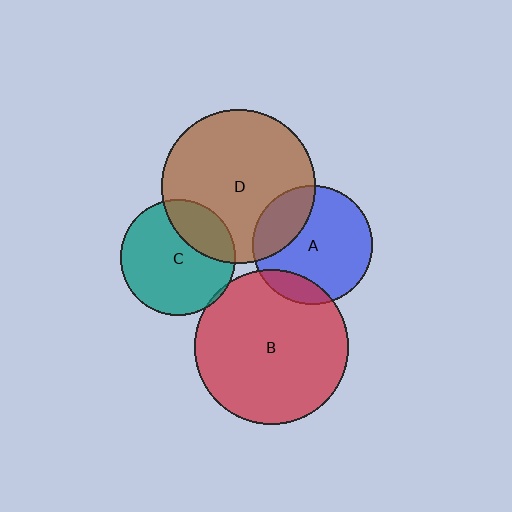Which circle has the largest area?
Circle D (brown).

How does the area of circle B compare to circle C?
Approximately 1.8 times.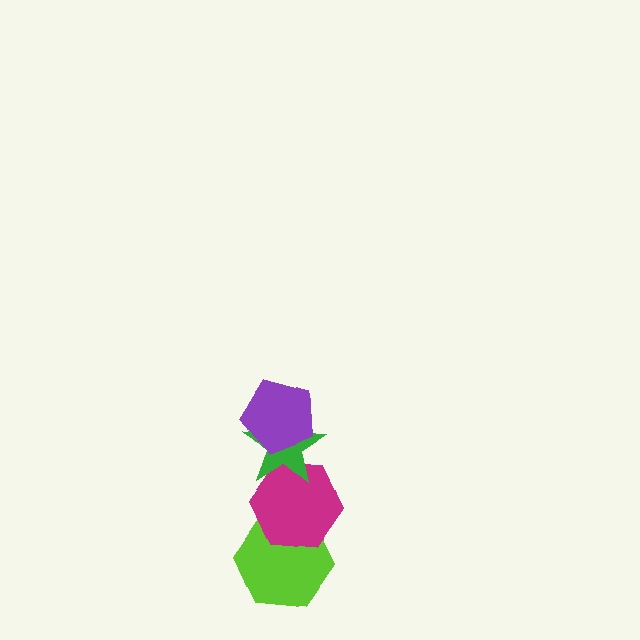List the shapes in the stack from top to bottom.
From top to bottom: the purple pentagon, the green star, the magenta hexagon, the lime hexagon.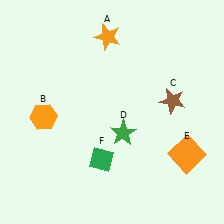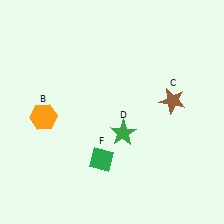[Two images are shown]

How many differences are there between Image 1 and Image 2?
There are 2 differences between the two images.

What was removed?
The orange star (A), the orange square (E) were removed in Image 2.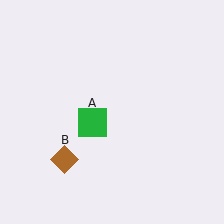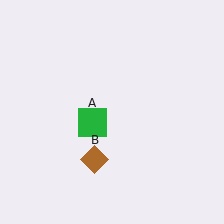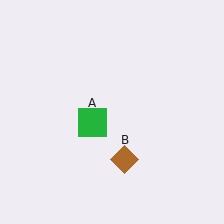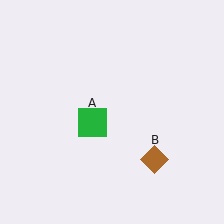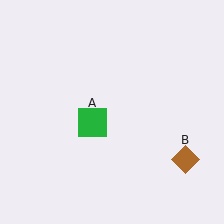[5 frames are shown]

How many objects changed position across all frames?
1 object changed position: brown diamond (object B).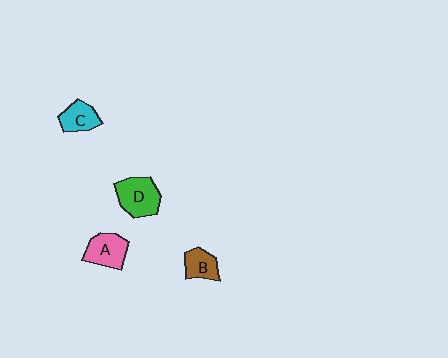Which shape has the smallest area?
Shape B (brown).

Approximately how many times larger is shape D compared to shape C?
Approximately 1.6 times.